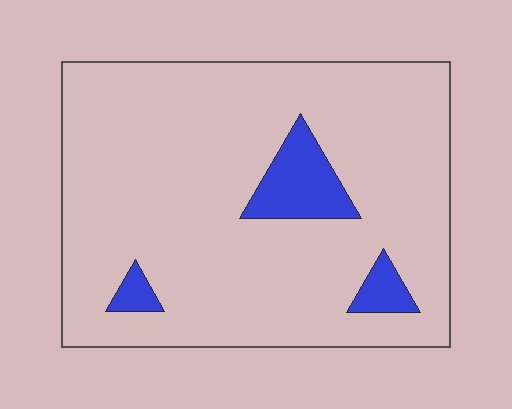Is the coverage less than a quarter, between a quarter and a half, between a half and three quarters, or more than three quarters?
Less than a quarter.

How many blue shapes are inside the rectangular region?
3.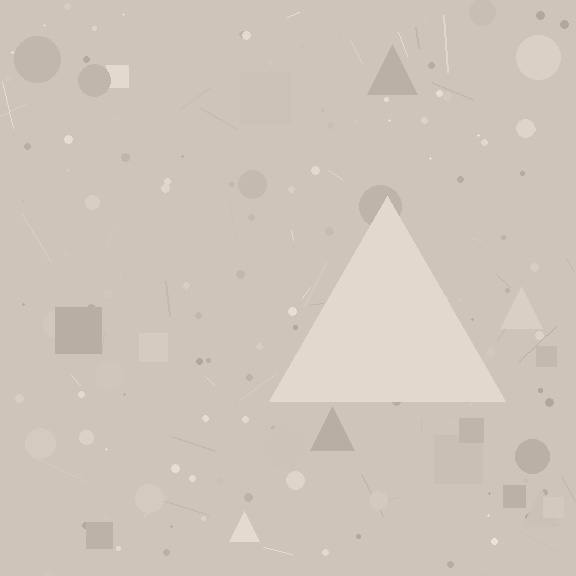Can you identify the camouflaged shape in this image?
The camouflaged shape is a triangle.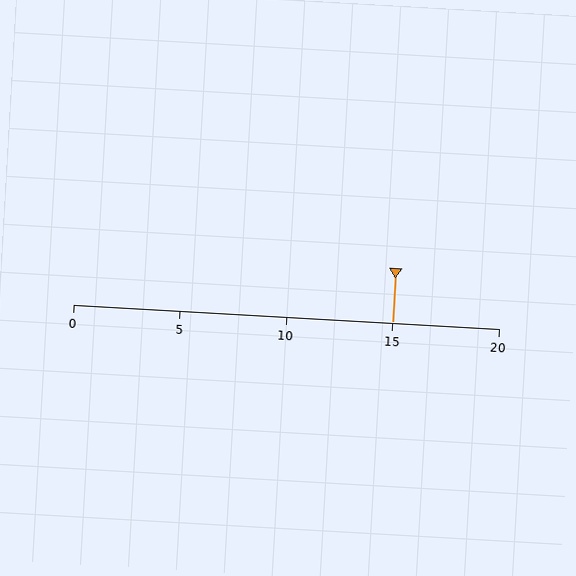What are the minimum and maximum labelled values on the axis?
The axis runs from 0 to 20.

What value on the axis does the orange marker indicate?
The marker indicates approximately 15.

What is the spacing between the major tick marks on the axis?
The major ticks are spaced 5 apart.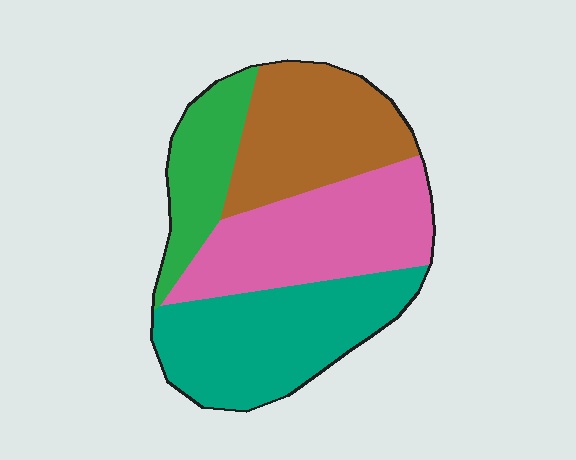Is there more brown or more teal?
Teal.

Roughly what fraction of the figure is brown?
Brown covers around 25% of the figure.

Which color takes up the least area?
Green, at roughly 15%.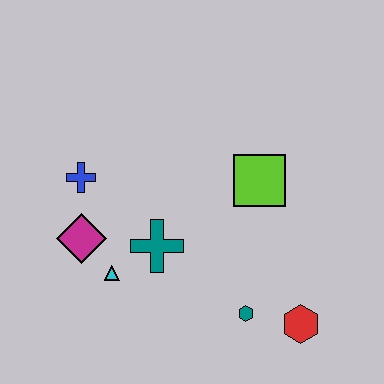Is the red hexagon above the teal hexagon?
No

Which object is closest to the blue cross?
The magenta diamond is closest to the blue cross.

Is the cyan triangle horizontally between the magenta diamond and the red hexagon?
Yes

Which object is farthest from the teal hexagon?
The blue cross is farthest from the teal hexagon.